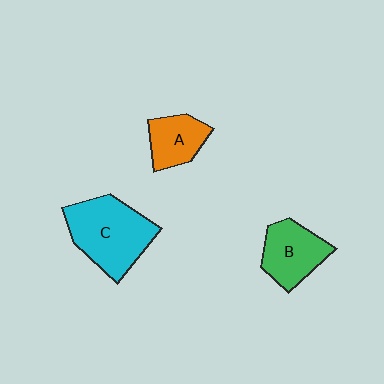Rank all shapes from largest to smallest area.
From largest to smallest: C (cyan), B (green), A (orange).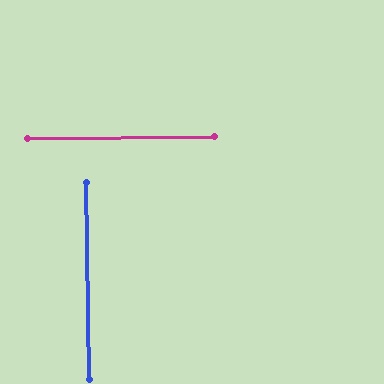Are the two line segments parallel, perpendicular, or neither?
Perpendicular — they meet at approximately 90°.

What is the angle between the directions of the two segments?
Approximately 90 degrees.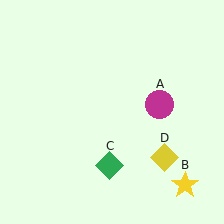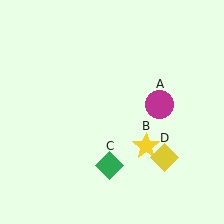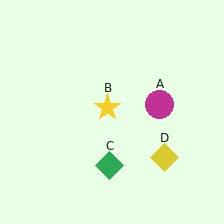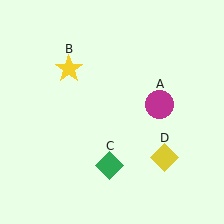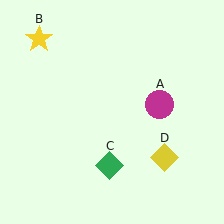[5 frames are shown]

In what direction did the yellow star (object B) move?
The yellow star (object B) moved up and to the left.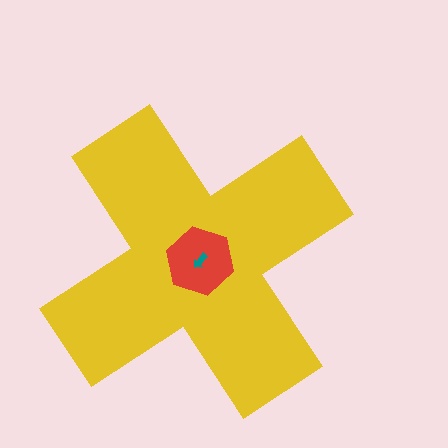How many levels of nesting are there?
3.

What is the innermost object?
The teal arrow.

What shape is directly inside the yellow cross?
The red hexagon.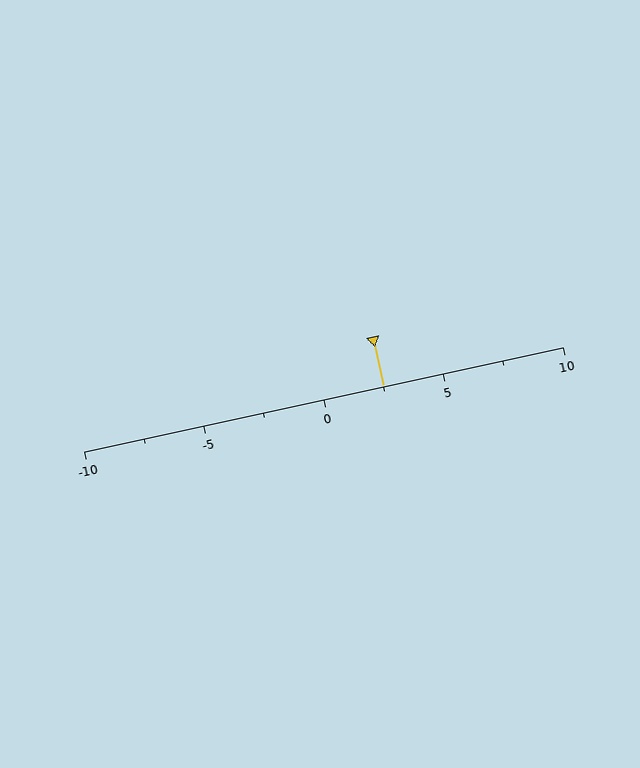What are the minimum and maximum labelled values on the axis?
The axis runs from -10 to 10.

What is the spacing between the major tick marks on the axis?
The major ticks are spaced 5 apart.